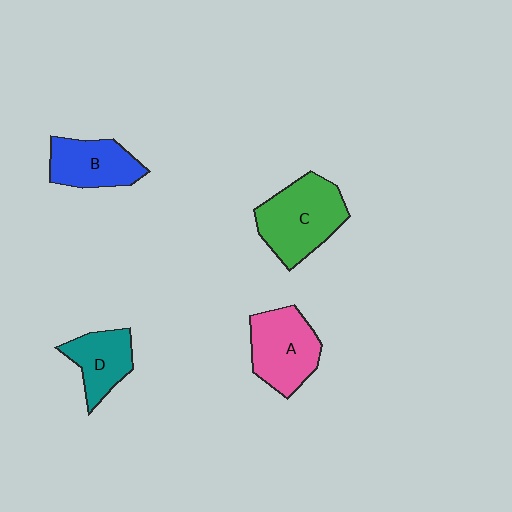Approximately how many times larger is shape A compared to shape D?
Approximately 1.4 times.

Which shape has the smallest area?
Shape D (teal).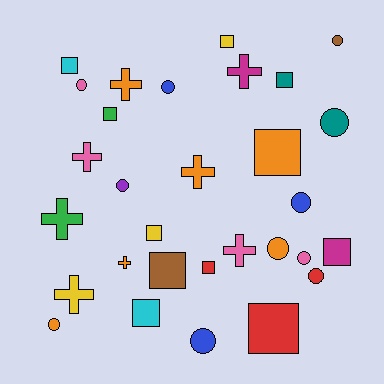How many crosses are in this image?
There are 8 crosses.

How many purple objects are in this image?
There is 1 purple object.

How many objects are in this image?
There are 30 objects.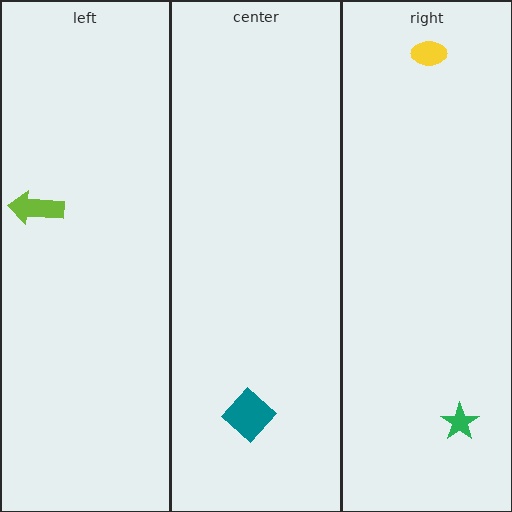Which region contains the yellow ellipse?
The right region.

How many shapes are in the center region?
1.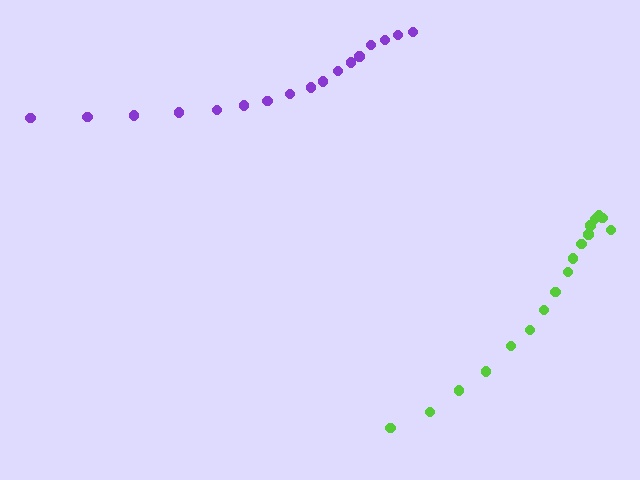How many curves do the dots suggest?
There are 2 distinct paths.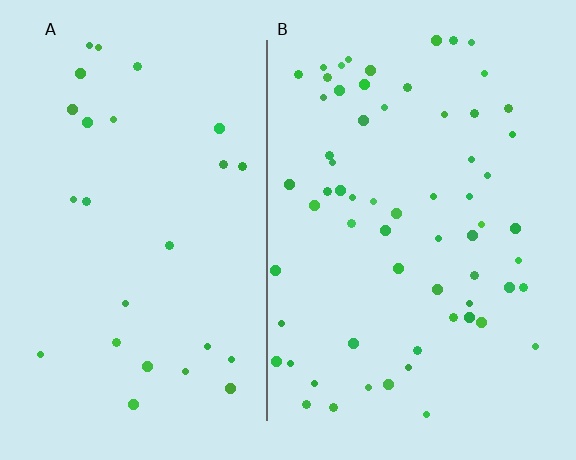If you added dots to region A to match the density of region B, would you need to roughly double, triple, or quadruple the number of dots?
Approximately double.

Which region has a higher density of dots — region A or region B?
B (the right).